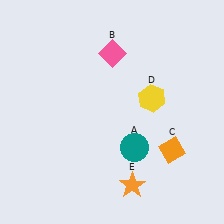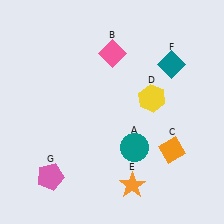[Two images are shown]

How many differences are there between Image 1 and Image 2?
There are 2 differences between the two images.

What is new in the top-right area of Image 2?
A teal diamond (F) was added in the top-right area of Image 2.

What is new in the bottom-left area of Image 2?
A pink pentagon (G) was added in the bottom-left area of Image 2.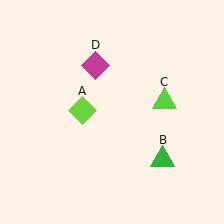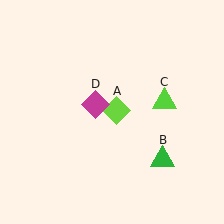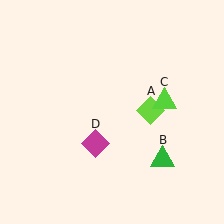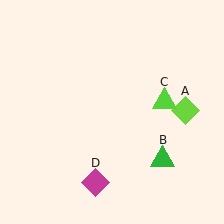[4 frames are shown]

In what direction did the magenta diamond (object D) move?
The magenta diamond (object D) moved down.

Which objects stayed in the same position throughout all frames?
Green triangle (object B) and lime triangle (object C) remained stationary.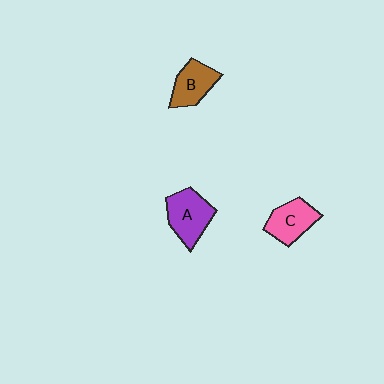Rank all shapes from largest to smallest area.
From largest to smallest: A (purple), C (pink), B (brown).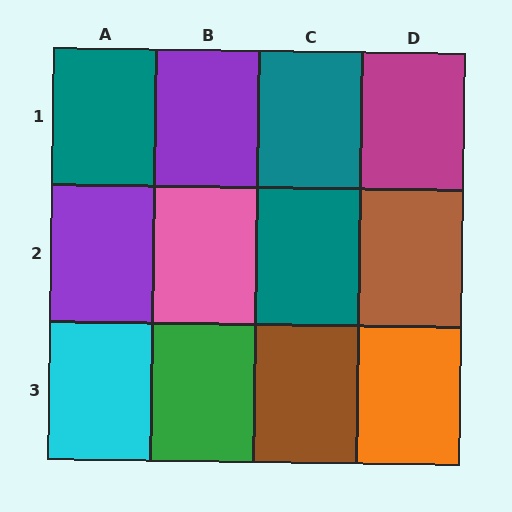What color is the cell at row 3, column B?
Green.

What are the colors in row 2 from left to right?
Purple, pink, teal, brown.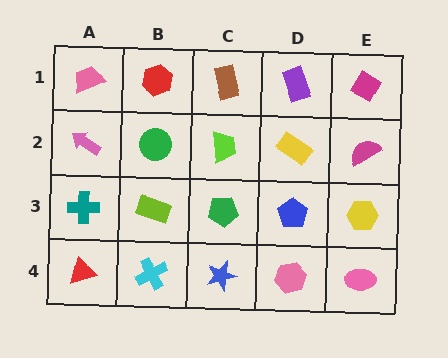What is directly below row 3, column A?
A red triangle.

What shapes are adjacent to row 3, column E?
A magenta semicircle (row 2, column E), a pink ellipse (row 4, column E), a blue pentagon (row 3, column D).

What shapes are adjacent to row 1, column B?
A green circle (row 2, column B), a pink trapezoid (row 1, column A), a brown rectangle (row 1, column C).